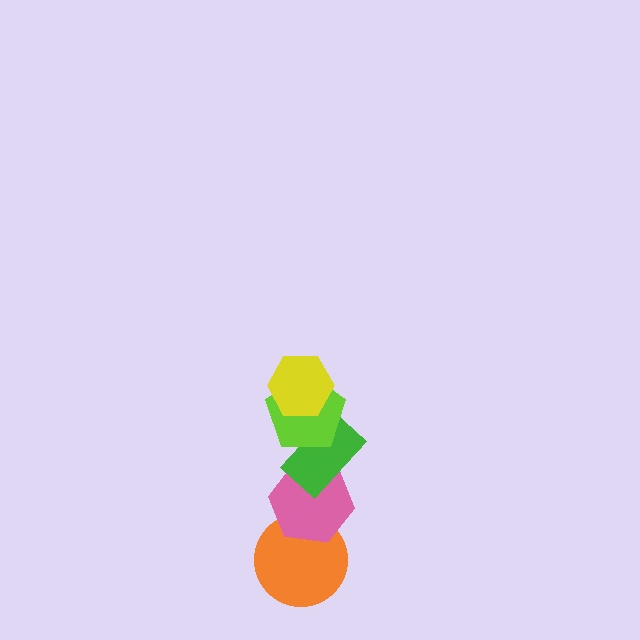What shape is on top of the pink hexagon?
The green rectangle is on top of the pink hexagon.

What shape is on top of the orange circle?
The pink hexagon is on top of the orange circle.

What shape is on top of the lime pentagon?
The yellow hexagon is on top of the lime pentagon.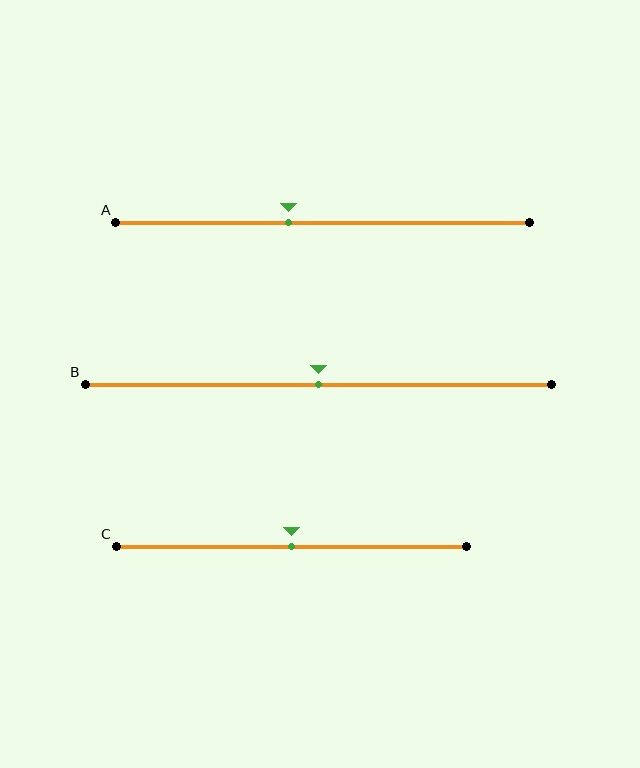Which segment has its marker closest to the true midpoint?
Segment B has its marker closest to the true midpoint.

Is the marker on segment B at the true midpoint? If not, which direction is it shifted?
Yes, the marker on segment B is at the true midpoint.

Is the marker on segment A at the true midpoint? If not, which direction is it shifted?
No, the marker on segment A is shifted to the left by about 8% of the segment length.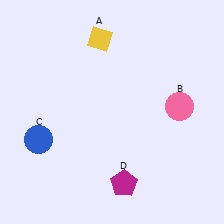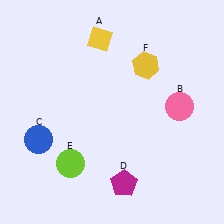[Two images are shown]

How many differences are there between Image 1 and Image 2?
There are 2 differences between the two images.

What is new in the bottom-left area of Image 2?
A lime circle (E) was added in the bottom-left area of Image 2.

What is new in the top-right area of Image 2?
A yellow hexagon (F) was added in the top-right area of Image 2.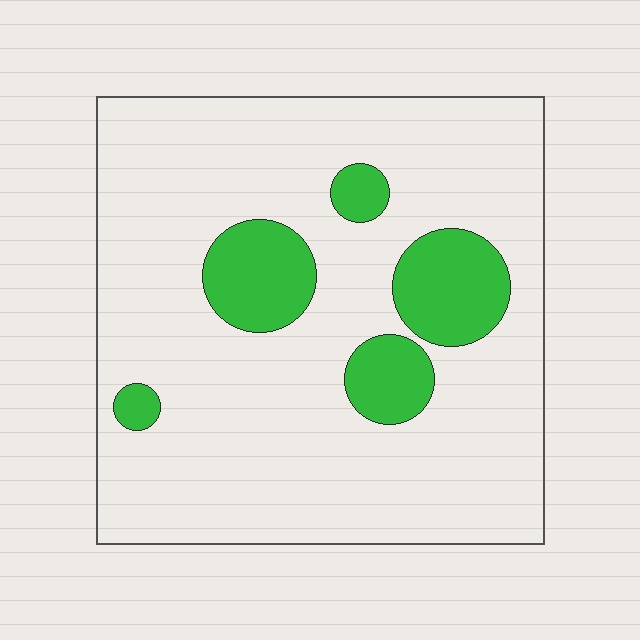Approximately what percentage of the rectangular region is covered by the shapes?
Approximately 15%.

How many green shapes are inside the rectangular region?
5.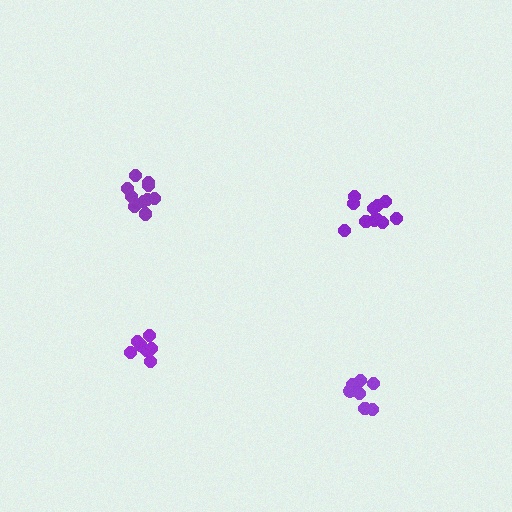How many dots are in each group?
Group 1: 10 dots, Group 2: 7 dots, Group 3: 8 dots, Group 4: 11 dots (36 total).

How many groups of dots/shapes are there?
There are 4 groups.